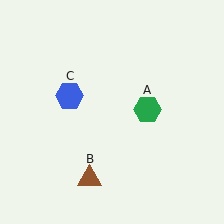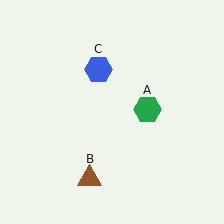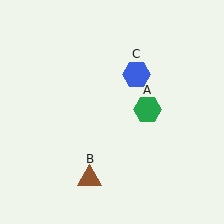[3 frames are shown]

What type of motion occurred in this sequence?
The blue hexagon (object C) rotated clockwise around the center of the scene.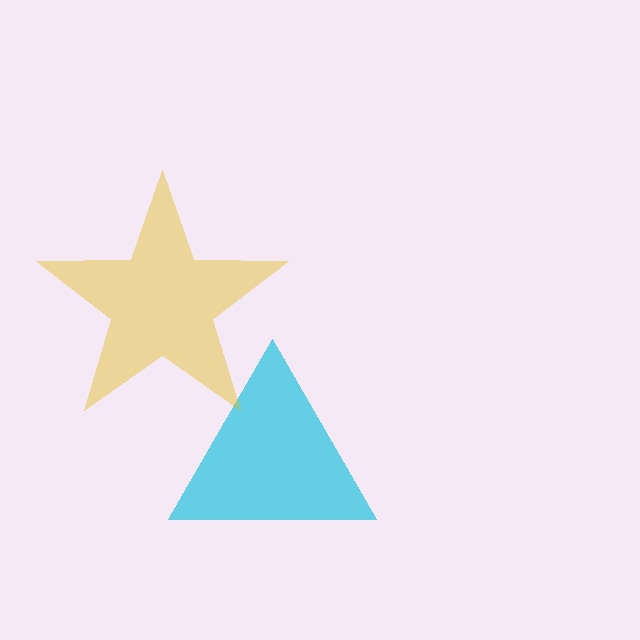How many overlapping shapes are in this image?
There are 2 overlapping shapes in the image.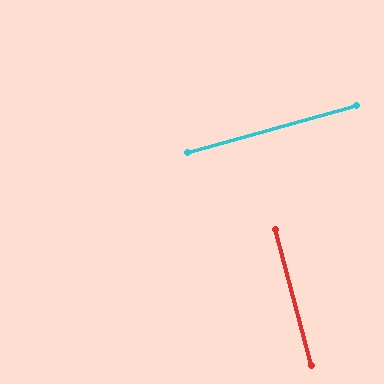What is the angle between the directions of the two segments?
Approximately 89 degrees.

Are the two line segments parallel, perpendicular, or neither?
Perpendicular — they meet at approximately 89°.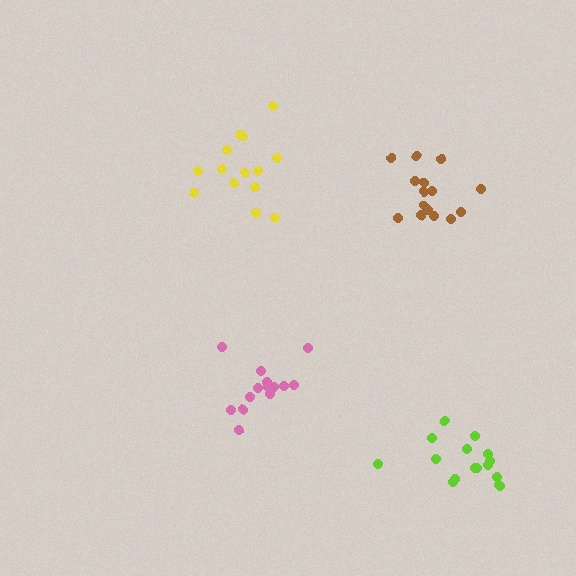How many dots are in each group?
Group 1: 14 dots, Group 2: 15 dots, Group 3: 14 dots, Group 4: 16 dots (59 total).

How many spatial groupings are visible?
There are 4 spatial groupings.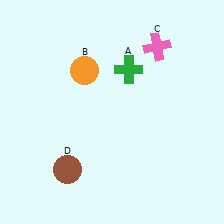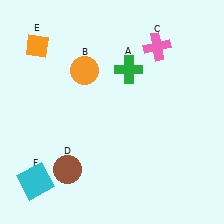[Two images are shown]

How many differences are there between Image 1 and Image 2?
There are 2 differences between the two images.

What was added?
An orange diamond (E), a cyan square (F) were added in Image 2.